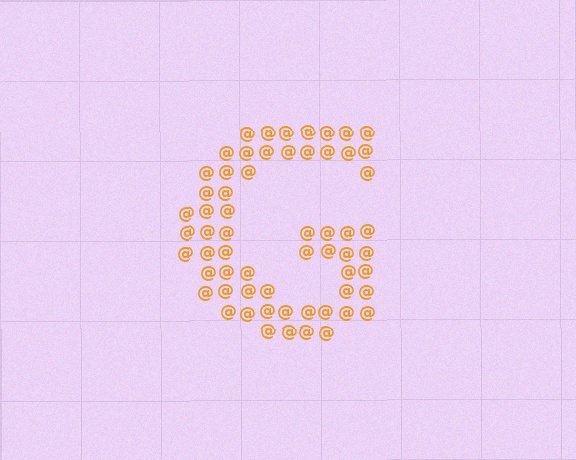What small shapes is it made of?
It is made of small at signs.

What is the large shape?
The large shape is the letter G.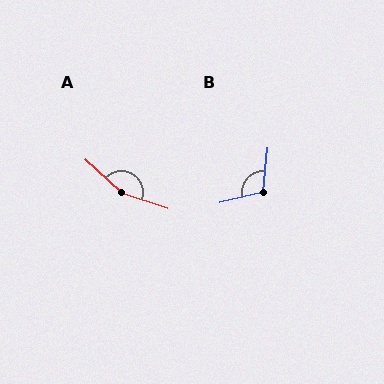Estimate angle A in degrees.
Approximately 156 degrees.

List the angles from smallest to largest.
B (109°), A (156°).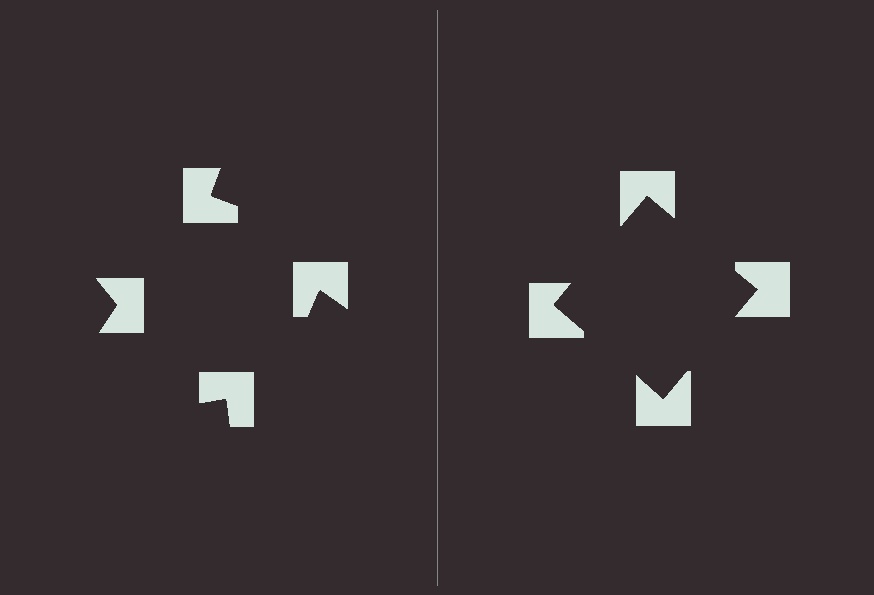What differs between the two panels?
The notched squares are positioned identically on both sides; only the wedge orientations differ. On the right they align to a square; on the left they are misaligned.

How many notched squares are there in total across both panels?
8 — 4 on each side.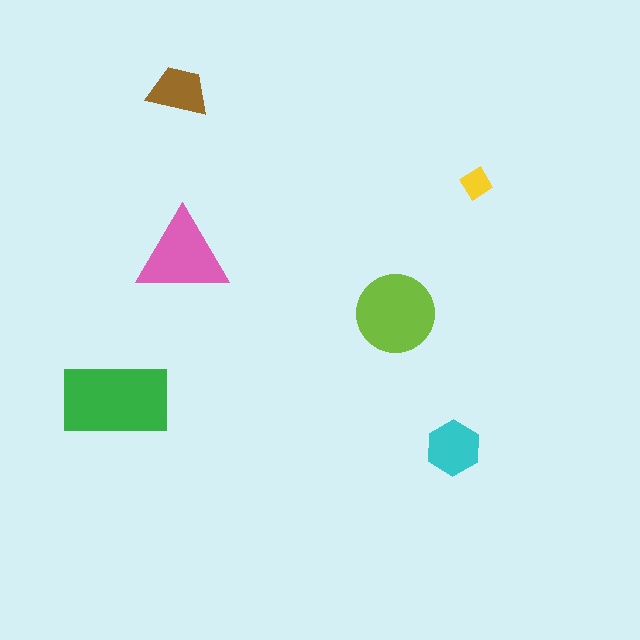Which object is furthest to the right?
The yellow diamond is rightmost.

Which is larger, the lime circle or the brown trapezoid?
The lime circle.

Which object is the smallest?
The yellow diamond.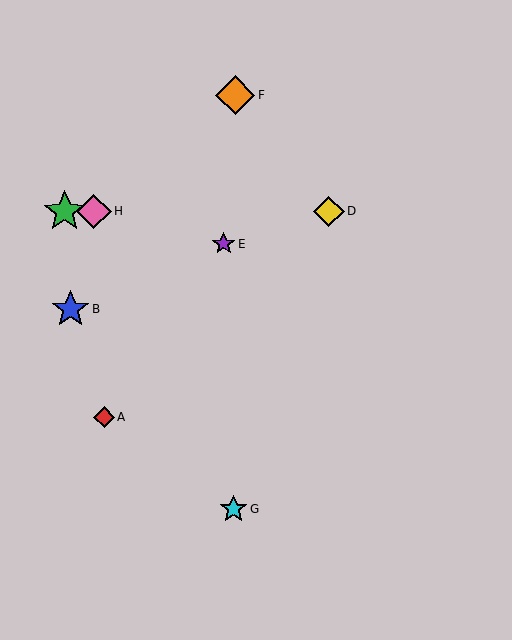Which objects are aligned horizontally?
Objects C, D, H are aligned horizontally.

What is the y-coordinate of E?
Object E is at y≈244.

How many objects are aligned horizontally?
3 objects (C, D, H) are aligned horizontally.